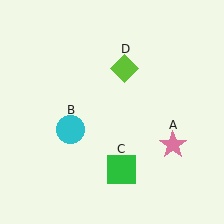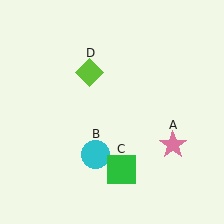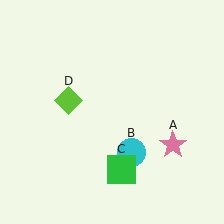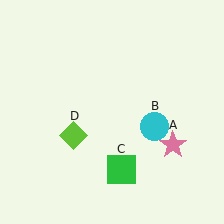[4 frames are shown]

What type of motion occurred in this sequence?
The cyan circle (object B), lime diamond (object D) rotated counterclockwise around the center of the scene.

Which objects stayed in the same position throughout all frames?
Pink star (object A) and green square (object C) remained stationary.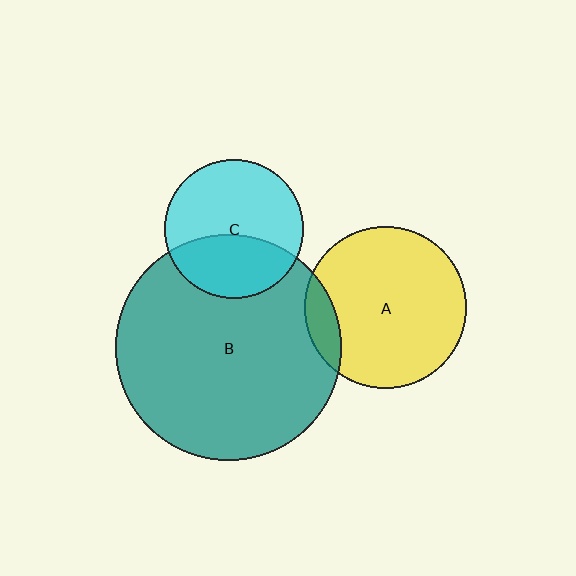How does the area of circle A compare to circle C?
Approximately 1.3 times.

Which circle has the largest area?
Circle B (teal).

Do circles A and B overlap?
Yes.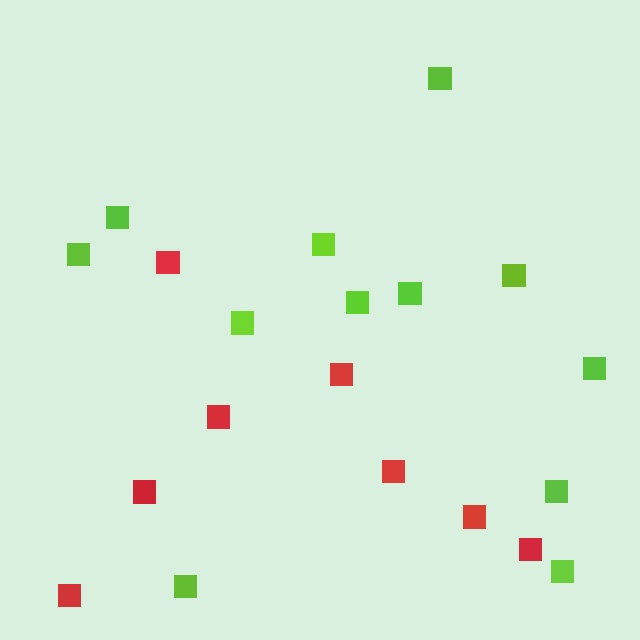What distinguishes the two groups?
There are 2 groups: one group of red squares (8) and one group of lime squares (12).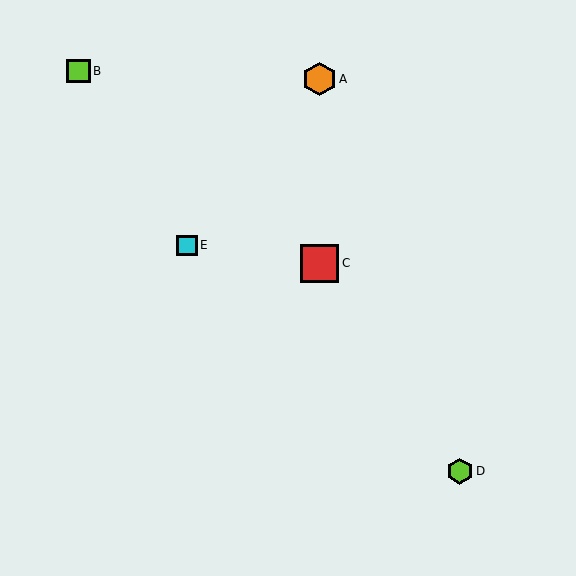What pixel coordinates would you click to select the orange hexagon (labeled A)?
Click at (319, 79) to select the orange hexagon A.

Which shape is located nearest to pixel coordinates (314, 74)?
The orange hexagon (labeled A) at (319, 79) is nearest to that location.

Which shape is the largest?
The red square (labeled C) is the largest.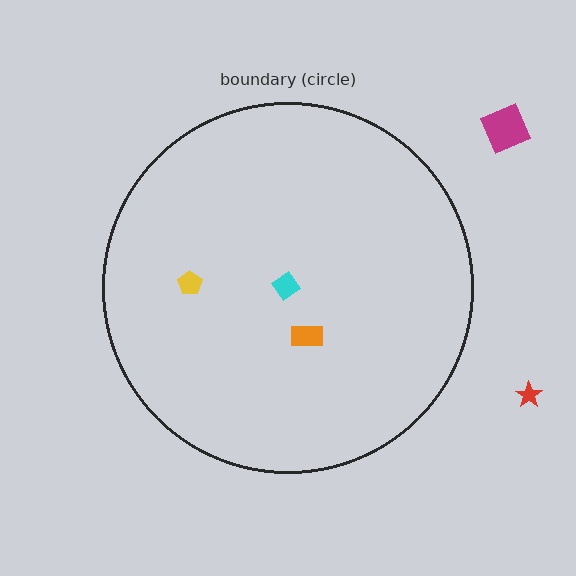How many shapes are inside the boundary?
3 inside, 2 outside.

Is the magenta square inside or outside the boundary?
Outside.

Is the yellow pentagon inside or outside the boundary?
Inside.